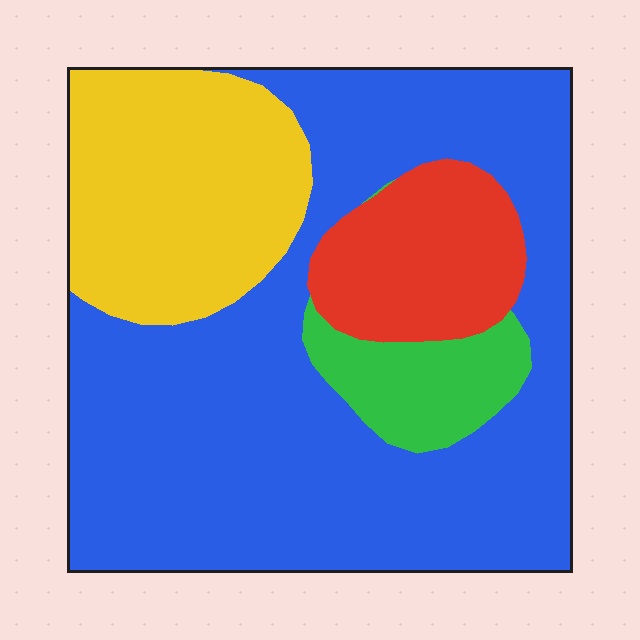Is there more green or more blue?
Blue.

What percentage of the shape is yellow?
Yellow takes up about one fifth (1/5) of the shape.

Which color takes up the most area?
Blue, at roughly 60%.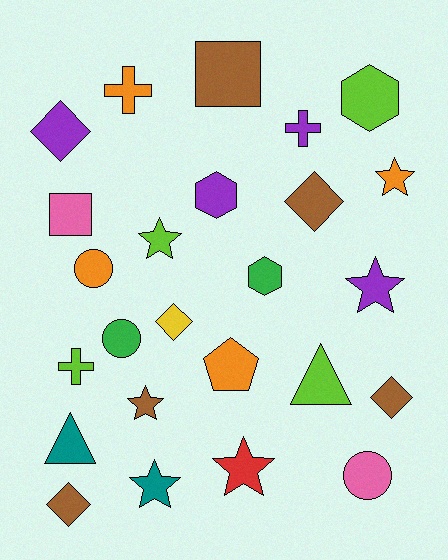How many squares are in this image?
There are 2 squares.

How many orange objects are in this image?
There are 4 orange objects.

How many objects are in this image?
There are 25 objects.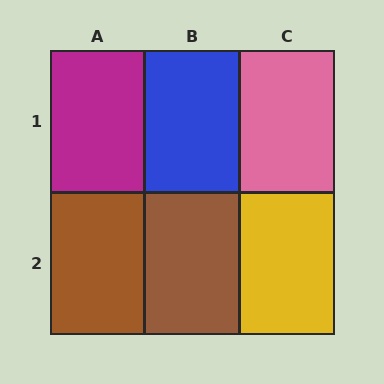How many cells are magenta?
1 cell is magenta.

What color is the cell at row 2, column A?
Brown.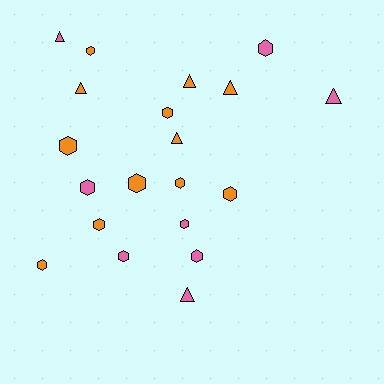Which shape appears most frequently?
Hexagon, with 13 objects.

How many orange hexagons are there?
There are 8 orange hexagons.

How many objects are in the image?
There are 20 objects.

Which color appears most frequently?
Orange, with 12 objects.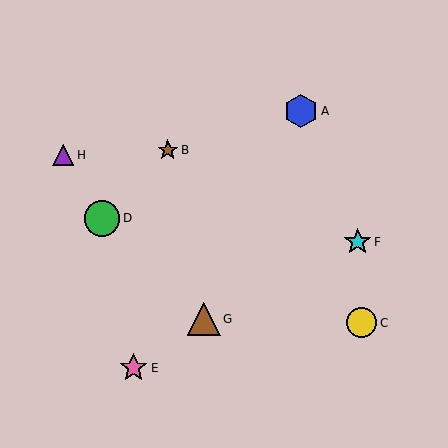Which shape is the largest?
The green circle (labeled D) is the largest.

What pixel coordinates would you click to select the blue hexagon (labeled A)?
Click at (301, 111) to select the blue hexagon A.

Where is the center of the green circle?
The center of the green circle is at (102, 218).